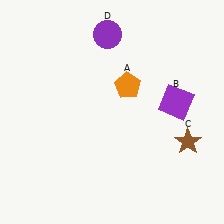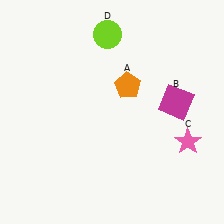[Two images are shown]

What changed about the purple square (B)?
In Image 1, B is purple. In Image 2, it changed to magenta.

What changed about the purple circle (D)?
In Image 1, D is purple. In Image 2, it changed to lime.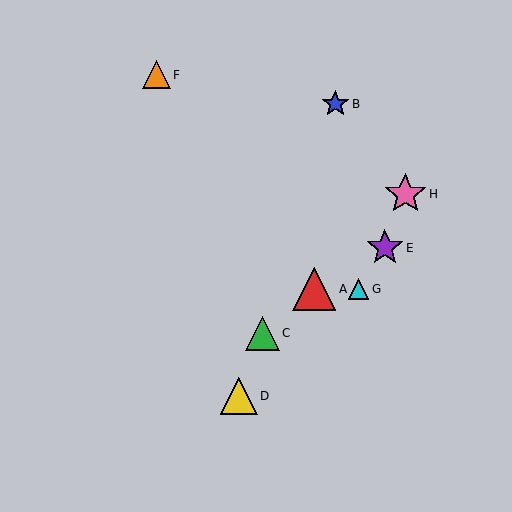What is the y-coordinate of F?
Object F is at y≈75.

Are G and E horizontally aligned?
No, G is at y≈289 and E is at y≈248.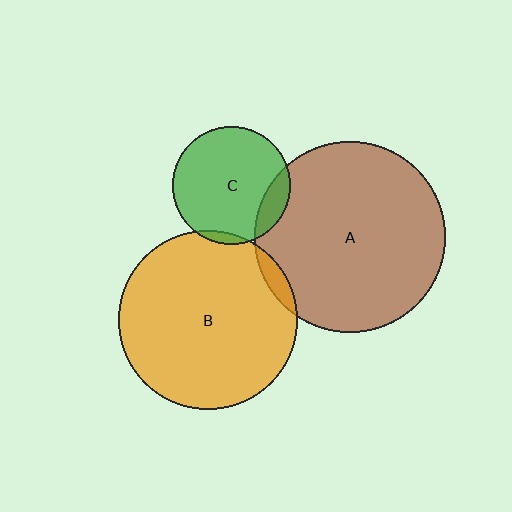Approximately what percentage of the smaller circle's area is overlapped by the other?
Approximately 5%.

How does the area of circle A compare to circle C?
Approximately 2.6 times.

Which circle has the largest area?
Circle A (brown).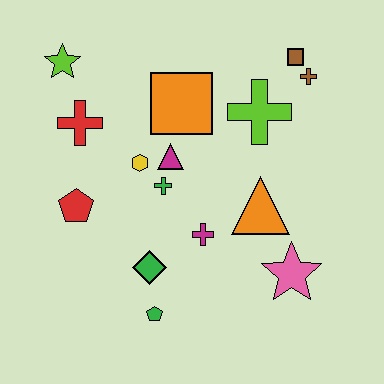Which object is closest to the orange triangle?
The magenta cross is closest to the orange triangle.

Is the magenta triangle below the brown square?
Yes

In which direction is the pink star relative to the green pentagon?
The pink star is to the right of the green pentagon.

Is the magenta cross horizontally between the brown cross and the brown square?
No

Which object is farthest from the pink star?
The lime star is farthest from the pink star.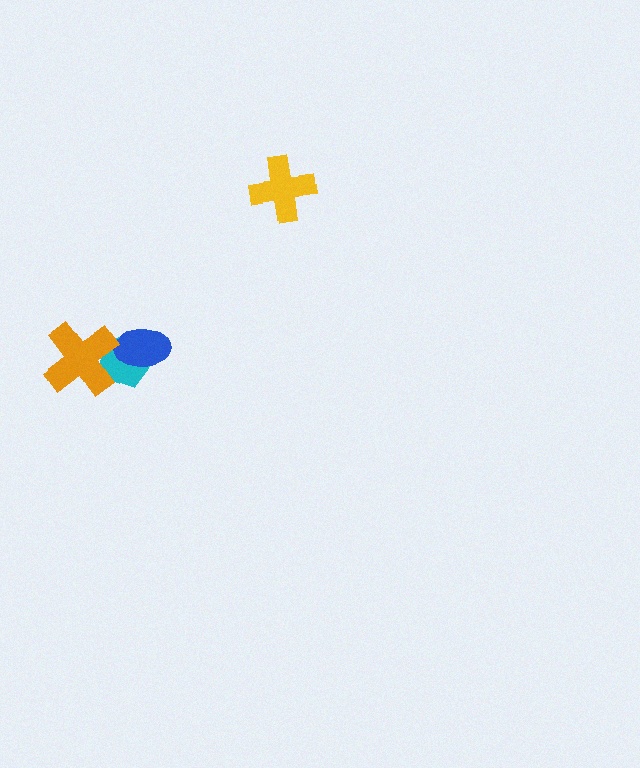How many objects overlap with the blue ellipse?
1 object overlaps with the blue ellipse.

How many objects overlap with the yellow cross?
0 objects overlap with the yellow cross.